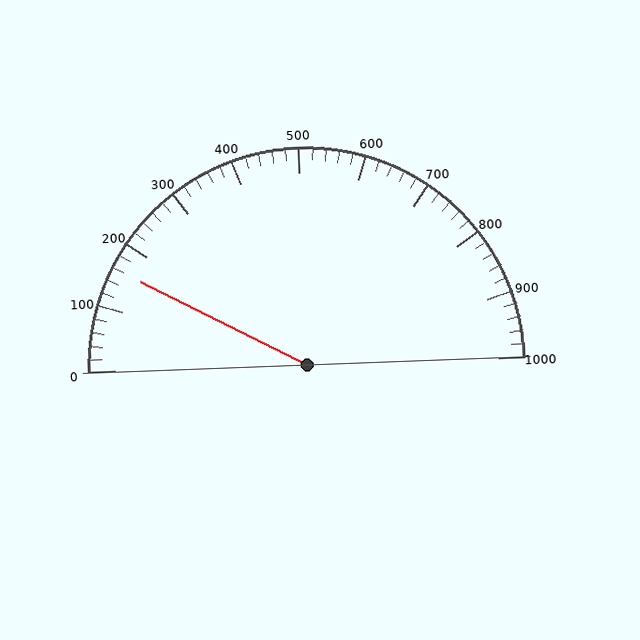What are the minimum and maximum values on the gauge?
The gauge ranges from 0 to 1000.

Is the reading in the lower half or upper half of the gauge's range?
The reading is in the lower half of the range (0 to 1000).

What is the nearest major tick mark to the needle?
The nearest major tick mark is 200.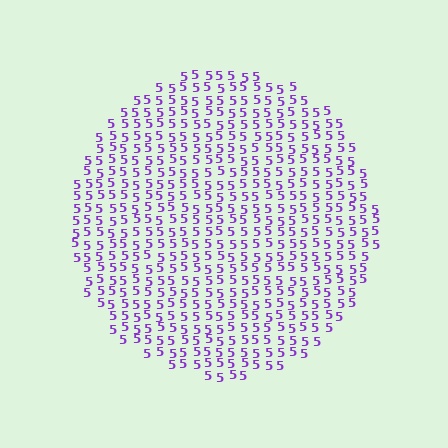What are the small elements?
The small elements are digit 5's.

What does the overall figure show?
The overall figure shows a circle.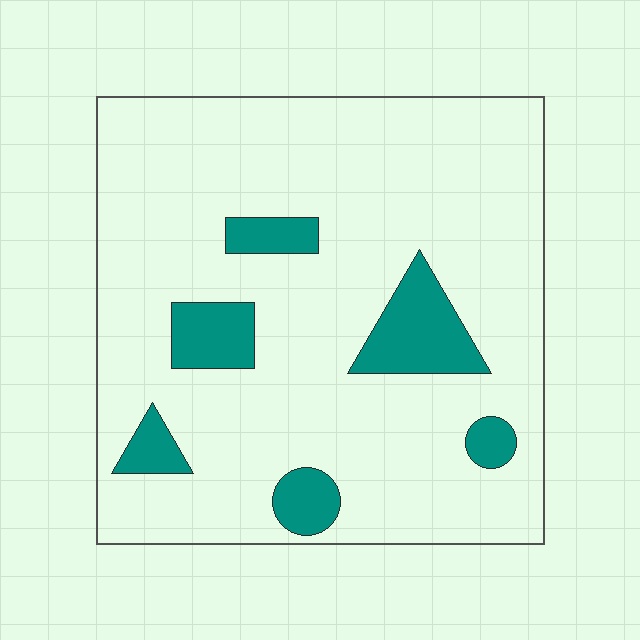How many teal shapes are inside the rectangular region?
6.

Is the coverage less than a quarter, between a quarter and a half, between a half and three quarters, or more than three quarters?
Less than a quarter.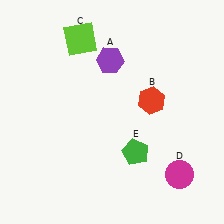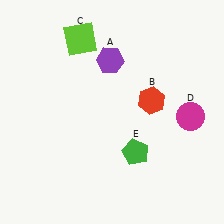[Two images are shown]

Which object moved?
The magenta circle (D) moved up.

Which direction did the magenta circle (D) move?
The magenta circle (D) moved up.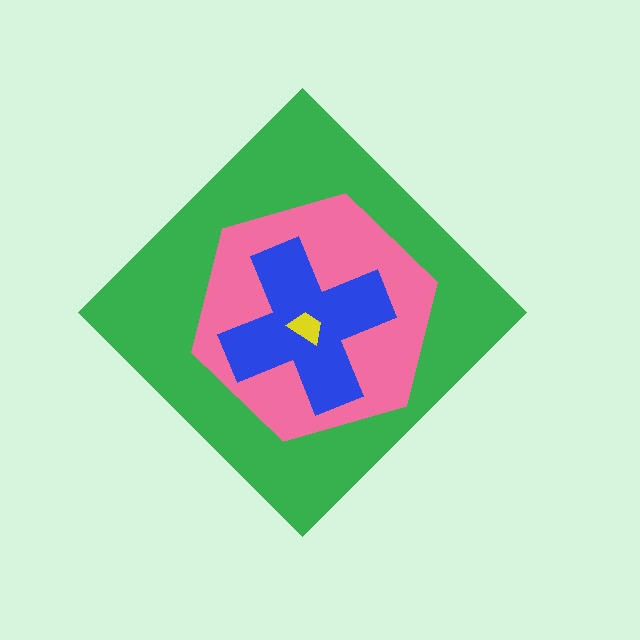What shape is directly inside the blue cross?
The yellow trapezoid.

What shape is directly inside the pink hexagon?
The blue cross.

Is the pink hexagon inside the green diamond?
Yes.